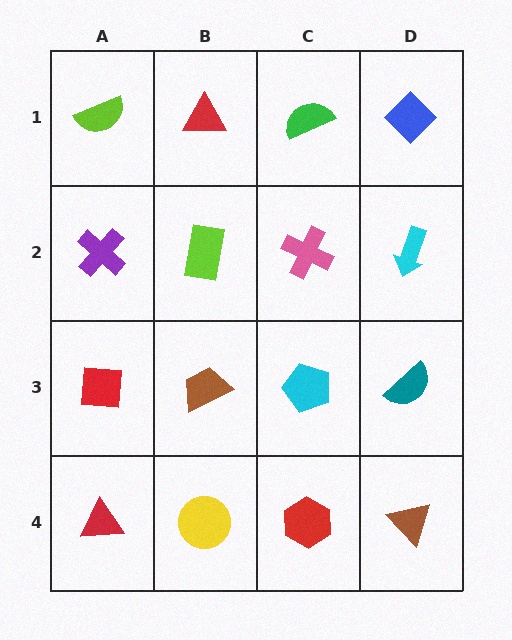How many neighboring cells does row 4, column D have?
2.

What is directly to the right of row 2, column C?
A cyan arrow.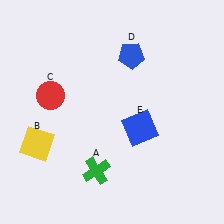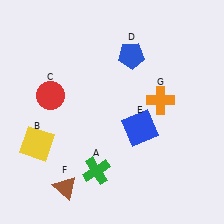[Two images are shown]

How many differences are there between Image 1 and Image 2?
There are 2 differences between the two images.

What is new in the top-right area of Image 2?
An orange cross (G) was added in the top-right area of Image 2.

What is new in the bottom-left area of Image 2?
A brown triangle (F) was added in the bottom-left area of Image 2.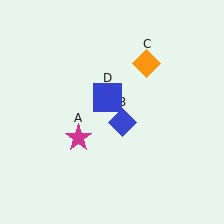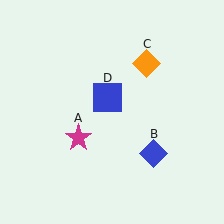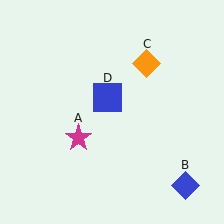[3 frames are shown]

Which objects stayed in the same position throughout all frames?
Magenta star (object A) and orange diamond (object C) and blue square (object D) remained stationary.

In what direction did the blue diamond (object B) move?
The blue diamond (object B) moved down and to the right.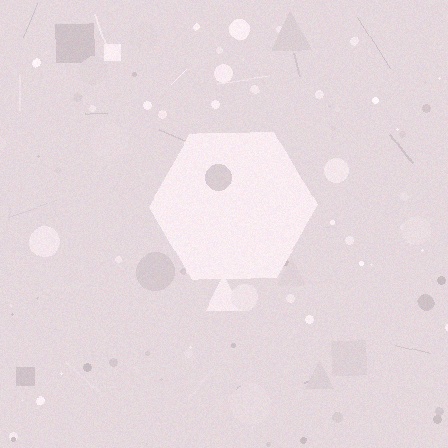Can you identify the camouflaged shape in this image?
The camouflaged shape is a hexagon.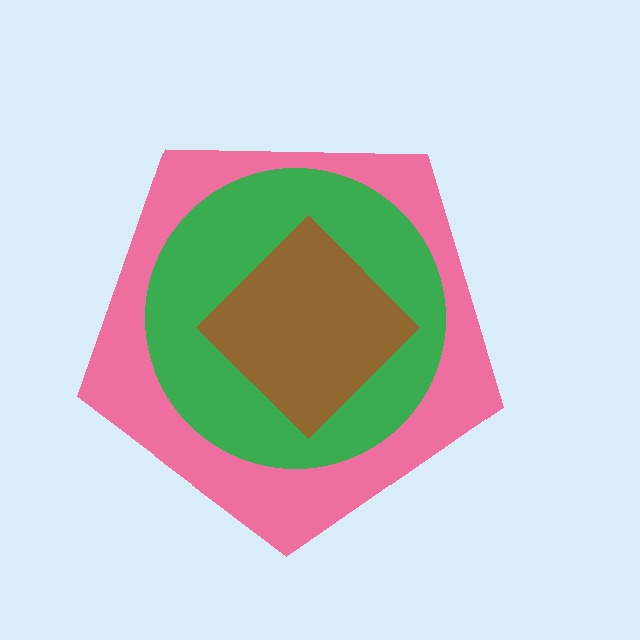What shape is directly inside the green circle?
The brown diamond.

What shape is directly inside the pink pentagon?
The green circle.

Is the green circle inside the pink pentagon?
Yes.